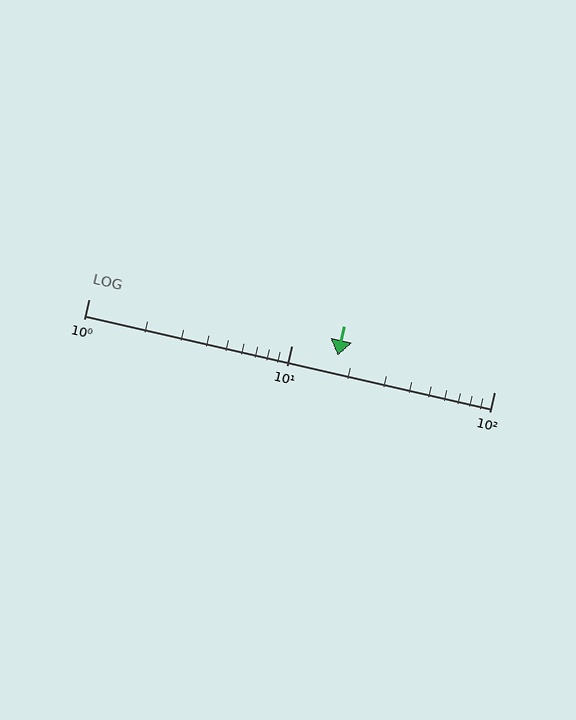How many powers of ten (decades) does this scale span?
The scale spans 2 decades, from 1 to 100.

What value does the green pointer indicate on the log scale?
The pointer indicates approximately 17.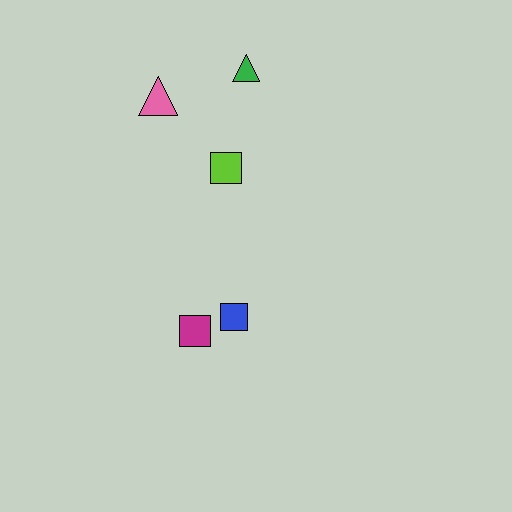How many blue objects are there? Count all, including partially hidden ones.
There is 1 blue object.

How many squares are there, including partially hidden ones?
There are 3 squares.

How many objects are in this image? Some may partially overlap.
There are 5 objects.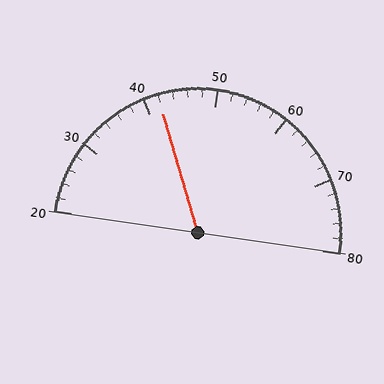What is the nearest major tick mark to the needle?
The nearest major tick mark is 40.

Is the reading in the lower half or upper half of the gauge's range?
The reading is in the lower half of the range (20 to 80).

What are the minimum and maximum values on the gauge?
The gauge ranges from 20 to 80.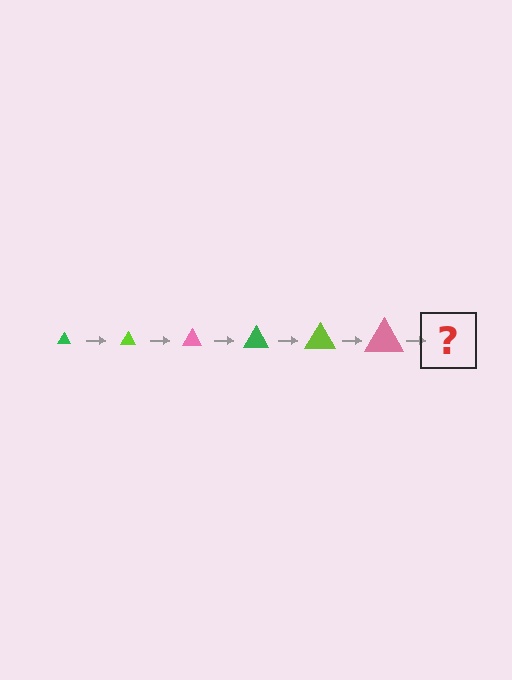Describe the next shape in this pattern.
It should be a green triangle, larger than the previous one.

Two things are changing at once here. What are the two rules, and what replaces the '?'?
The two rules are that the triangle grows larger each step and the color cycles through green, lime, and pink. The '?' should be a green triangle, larger than the previous one.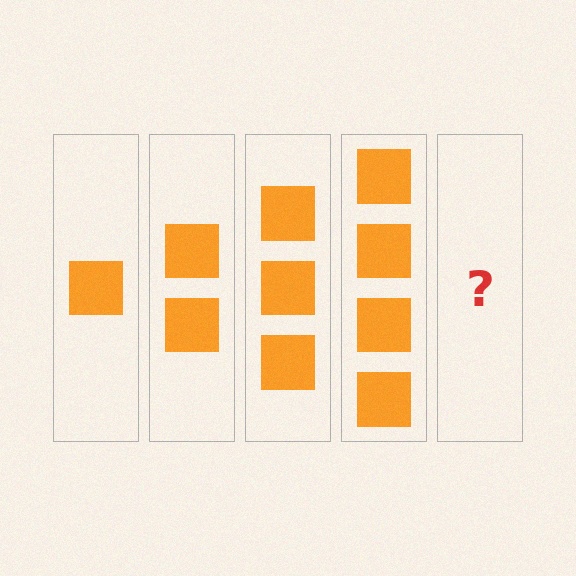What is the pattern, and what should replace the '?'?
The pattern is that each step adds one more square. The '?' should be 5 squares.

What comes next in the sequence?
The next element should be 5 squares.